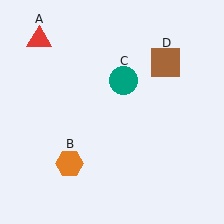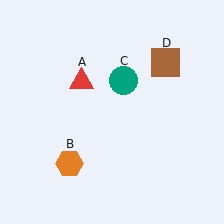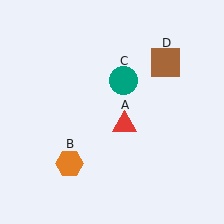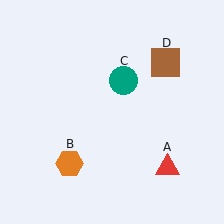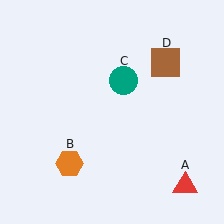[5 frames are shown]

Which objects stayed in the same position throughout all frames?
Orange hexagon (object B) and teal circle (object C) and brown square (object D) remained stationary.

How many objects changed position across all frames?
1 object changed position: red triangle (object A).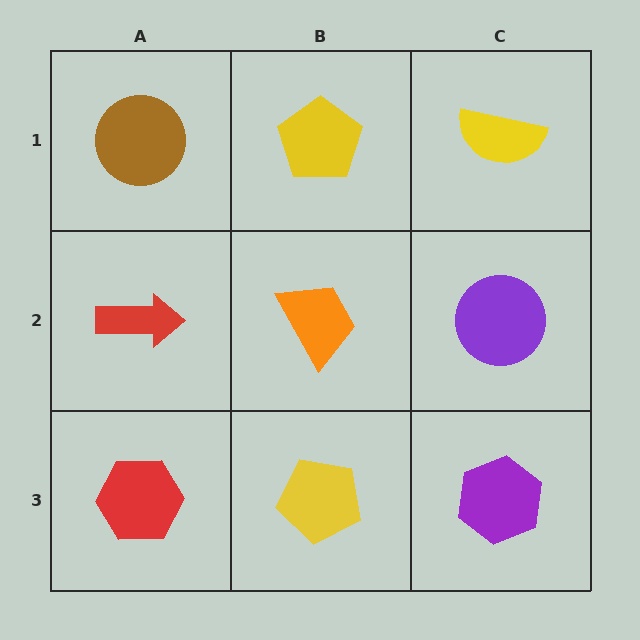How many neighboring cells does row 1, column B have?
3.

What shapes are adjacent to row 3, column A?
A red arrow (row 2, column A), a yellow pentagon (row 3, column B).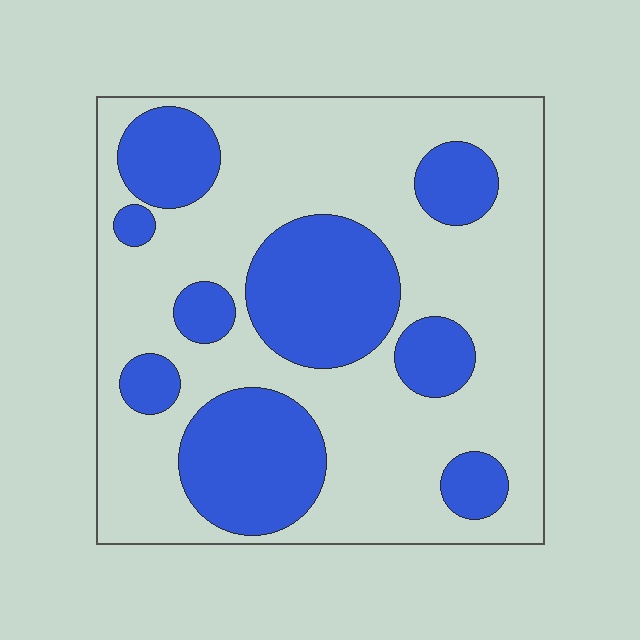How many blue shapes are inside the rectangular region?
9.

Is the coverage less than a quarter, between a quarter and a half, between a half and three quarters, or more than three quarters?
Between a quarter and a half.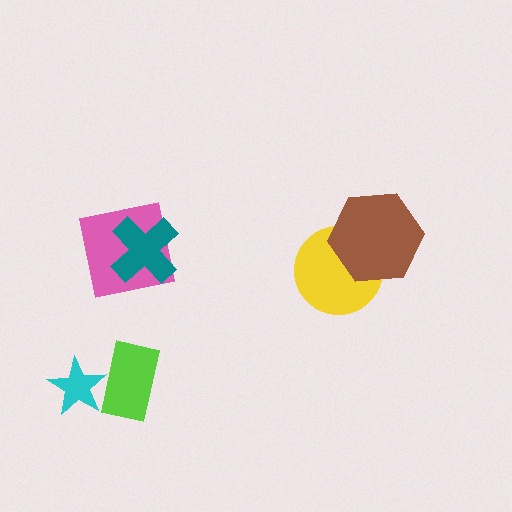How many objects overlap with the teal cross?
1 object overlaps with the teal cross.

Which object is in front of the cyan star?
The lime rectangle is in front of the cyan star.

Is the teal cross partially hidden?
No, no other shape covers it.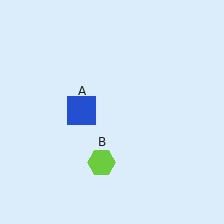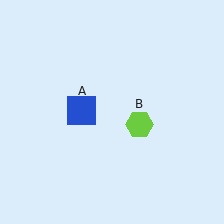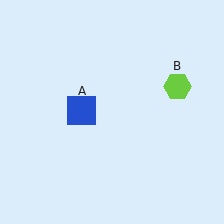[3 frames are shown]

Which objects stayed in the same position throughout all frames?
Blue square (object A) remained stationary.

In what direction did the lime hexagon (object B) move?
The lime hexagon (object B) moved up and to the right.